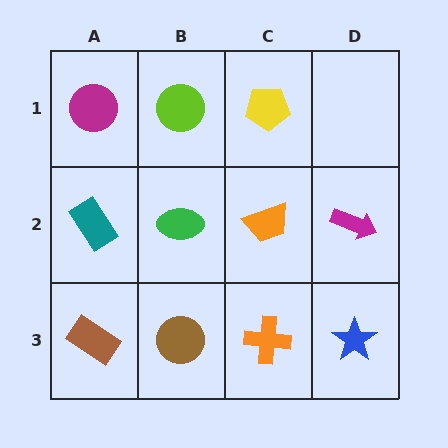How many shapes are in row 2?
4 shapes.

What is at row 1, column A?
A magenta circle.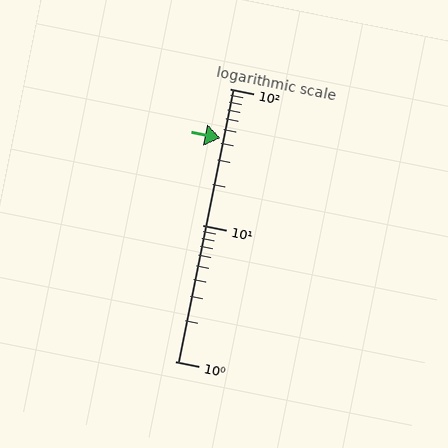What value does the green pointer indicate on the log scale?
The pointer indicates approximately 43.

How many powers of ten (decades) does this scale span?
The scale spans 2 decades, from 1 to 100.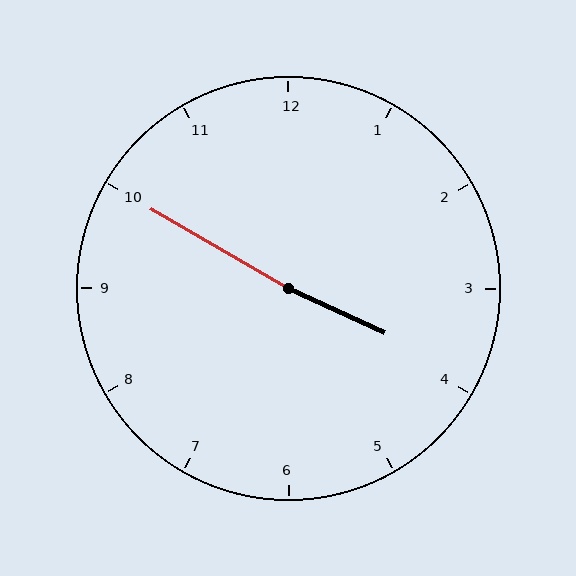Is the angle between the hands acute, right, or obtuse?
It is obtuse.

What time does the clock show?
3:50.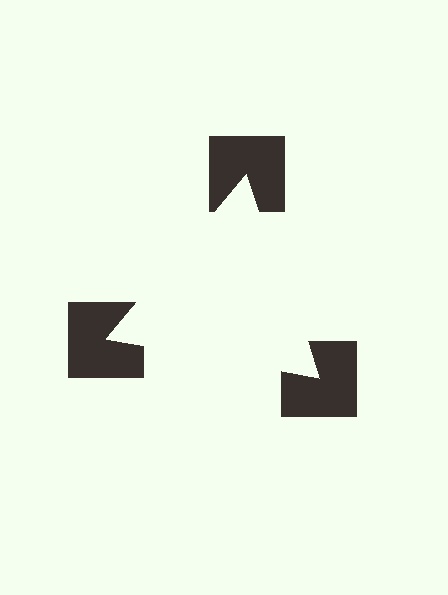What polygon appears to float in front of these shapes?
An illusory triangle — its edges are inferred from the aligned wedge cuts in the notched squares, not physically drawn.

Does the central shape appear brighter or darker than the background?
It typically appears slightly brighter than the background, even though no actual brightness change is drawn.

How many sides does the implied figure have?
3 sides.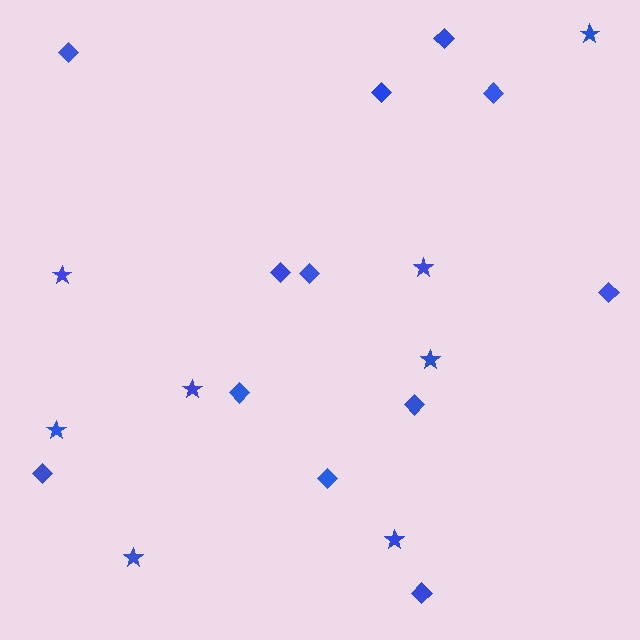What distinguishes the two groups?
There are 2 groups: one group of diamonds (12) and one group of stars (8).